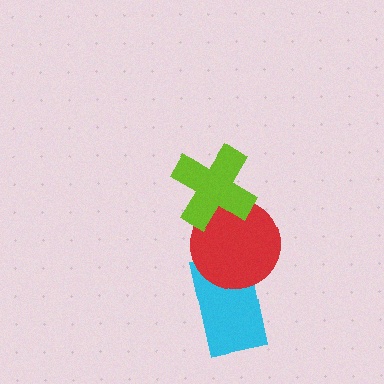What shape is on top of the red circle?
The lime cross is on top of the red circle.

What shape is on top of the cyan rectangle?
The red circle is on top of the cyan rectangle.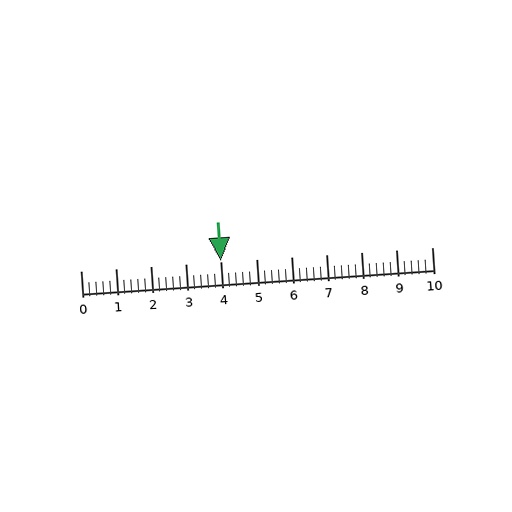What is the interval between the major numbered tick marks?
The major tick marks are spaced 1 units apart.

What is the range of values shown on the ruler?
The ruler shows values from 0 to 10.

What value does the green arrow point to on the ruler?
The green arrow points to approximately 4.0.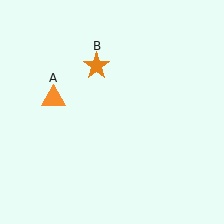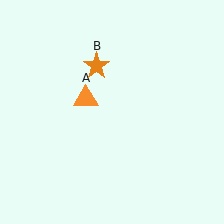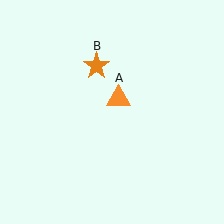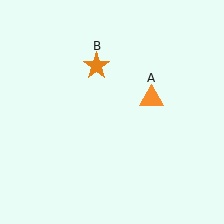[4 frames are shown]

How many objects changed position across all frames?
1 object changed position: orange triangle (object A).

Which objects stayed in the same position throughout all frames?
Orange star (object B) remained stationary.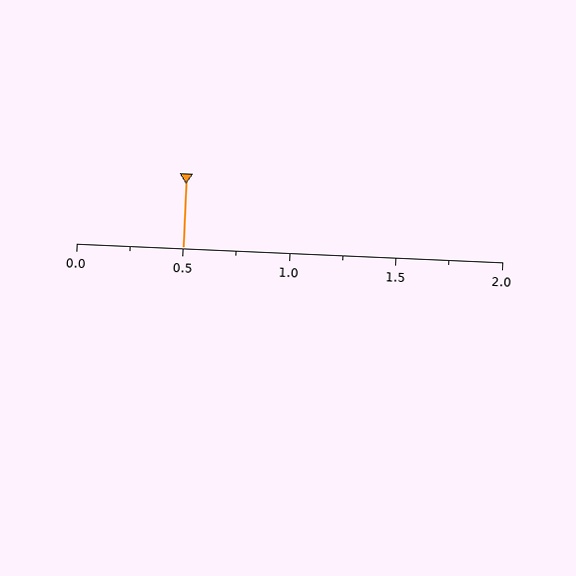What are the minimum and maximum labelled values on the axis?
The axis runs from 0.0 to 2.0.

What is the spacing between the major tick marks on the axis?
The major ticks are spaced 0.5 apart.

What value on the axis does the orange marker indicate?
The marker indicates approximately 0.5.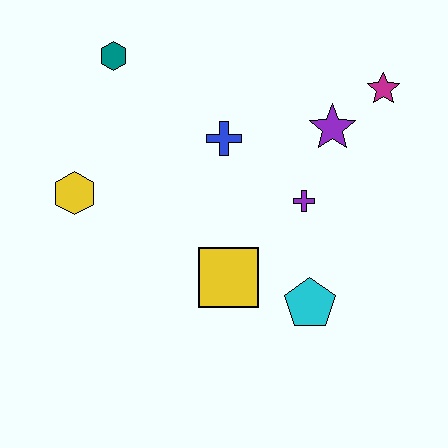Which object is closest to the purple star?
The magenta star is closest to the purple star.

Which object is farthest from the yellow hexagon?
The magenta star is farthest from the yellow hexagon.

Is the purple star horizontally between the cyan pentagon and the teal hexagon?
No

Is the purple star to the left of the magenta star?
Yes